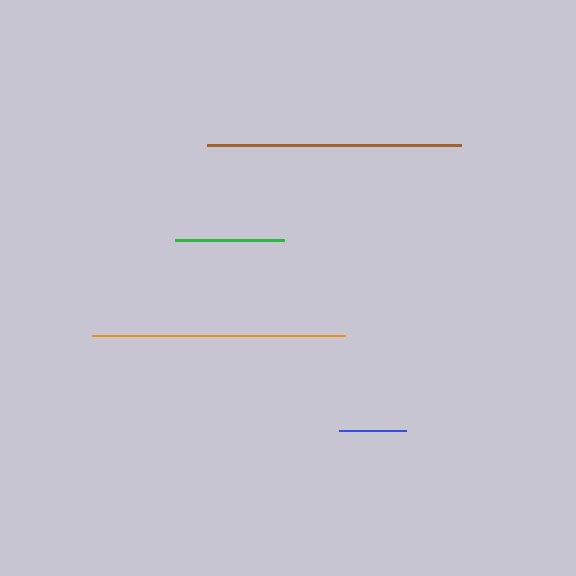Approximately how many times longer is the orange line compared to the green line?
The orange line is approximately 2.3 times the length of the green line.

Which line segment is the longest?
The brown line is the longest at approximately 254 pixels.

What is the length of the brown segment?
The brown segment is approximately 254 pixels long.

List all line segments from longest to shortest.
From longest to shortest: brown, orange, green, blue.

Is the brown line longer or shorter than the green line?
The brown line is longer than the green line.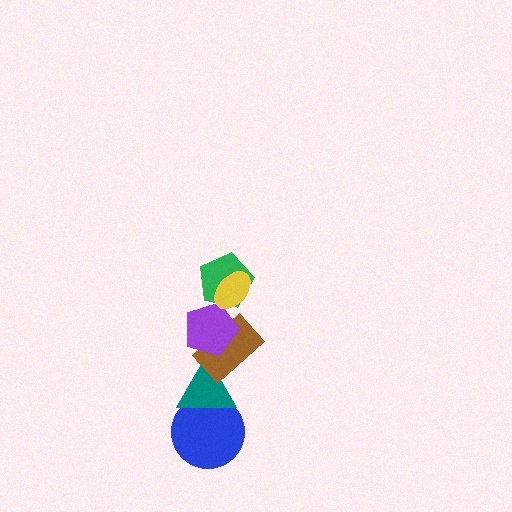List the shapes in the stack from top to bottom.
From top to bottom: the yellow ellipse, the green pentagon, the purple pentagon, the brown rectangle, the teal triangle, the blue circle.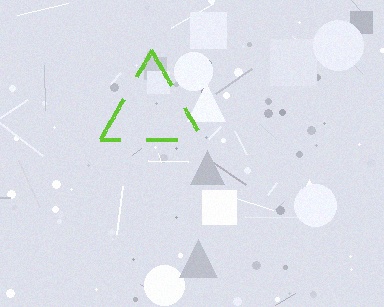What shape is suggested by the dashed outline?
The dashed outline suggests a triangle.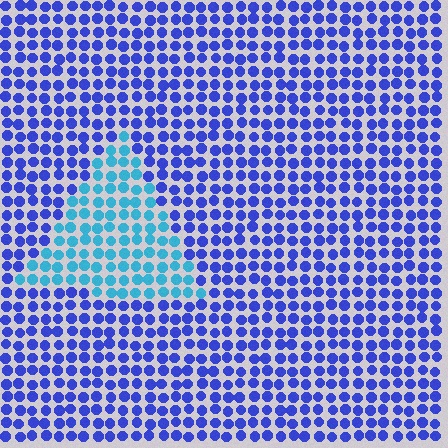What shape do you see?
I see a triangle.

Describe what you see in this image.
The image is filled with small blue elements in a uniform arrangement. A triangle-shaped region is visible where the elements are tinted to a slightly different hue, forming a subtle color boundary.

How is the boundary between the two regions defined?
The boundary is defined purely by a slight shift in hue (about 43 degrees). Spacing, size, and orientation are identical on both sides.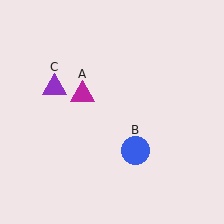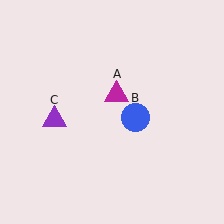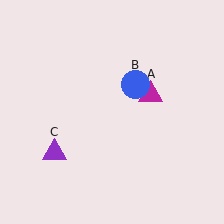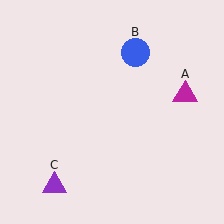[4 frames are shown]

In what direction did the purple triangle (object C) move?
The purple triangle (object C) moved down.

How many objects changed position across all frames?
3 objects changed position: magenta triangle (object A), blue circle (object B), purple triangle (object C).